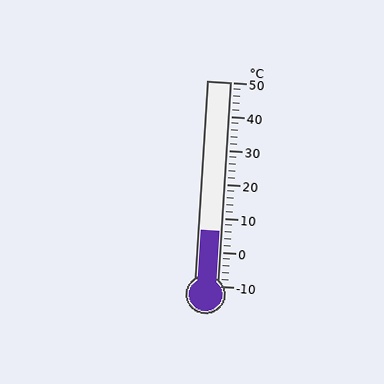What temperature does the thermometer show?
The thermometer shows approximately 6°C.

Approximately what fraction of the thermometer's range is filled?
The thermometer is filled to approximately 25% of its range.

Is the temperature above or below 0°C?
The temperature is above 0°C.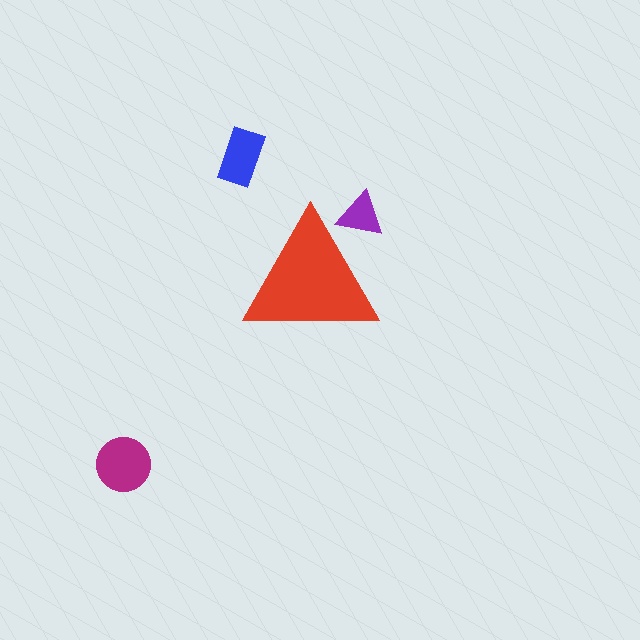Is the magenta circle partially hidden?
No, the magenta circle is fully visible.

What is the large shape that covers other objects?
A red triangle.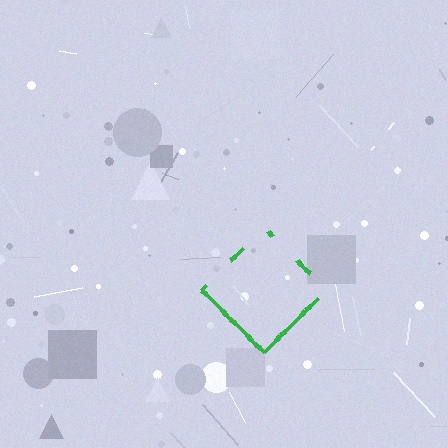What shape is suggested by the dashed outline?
The dashed outline suggests a diamond.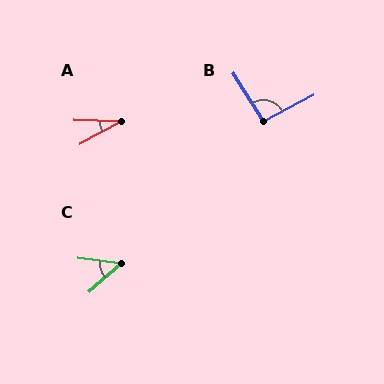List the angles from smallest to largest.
A (30°), C (49°), B (95°).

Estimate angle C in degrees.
Approximately 49 degrees.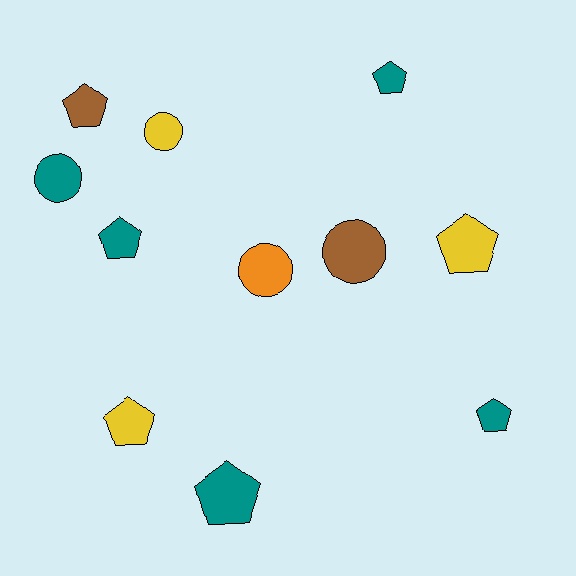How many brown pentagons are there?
There is 1 brown pentagon.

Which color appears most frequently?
Teal, with 5 objects.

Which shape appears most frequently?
Pentagon, with 7 objects.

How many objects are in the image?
There are 11 objects.